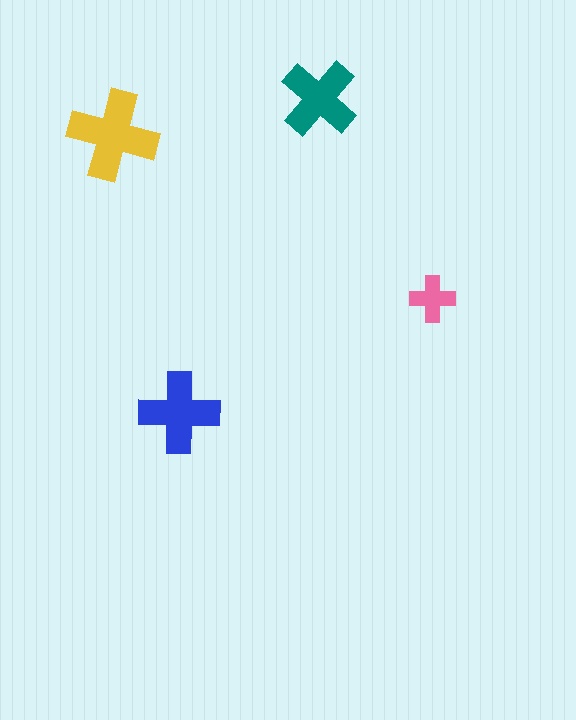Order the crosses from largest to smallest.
the yellow one, the blue one, the teal one, the pink one.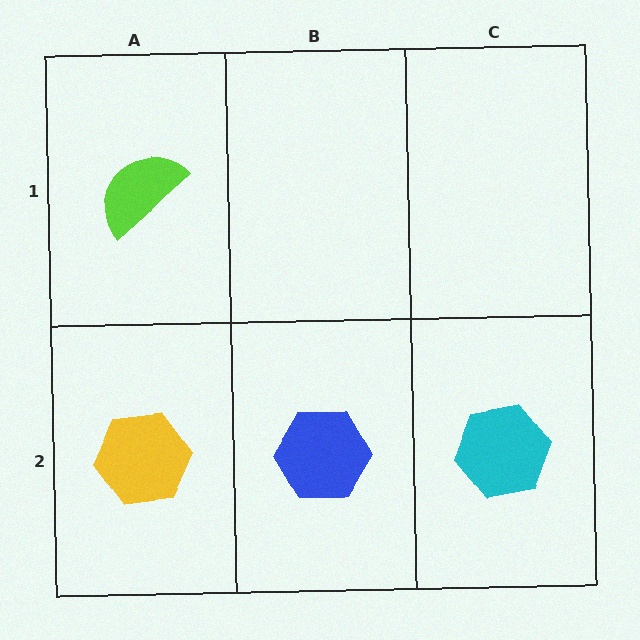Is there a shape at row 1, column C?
No, that cell is empty.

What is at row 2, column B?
A blue hexagon.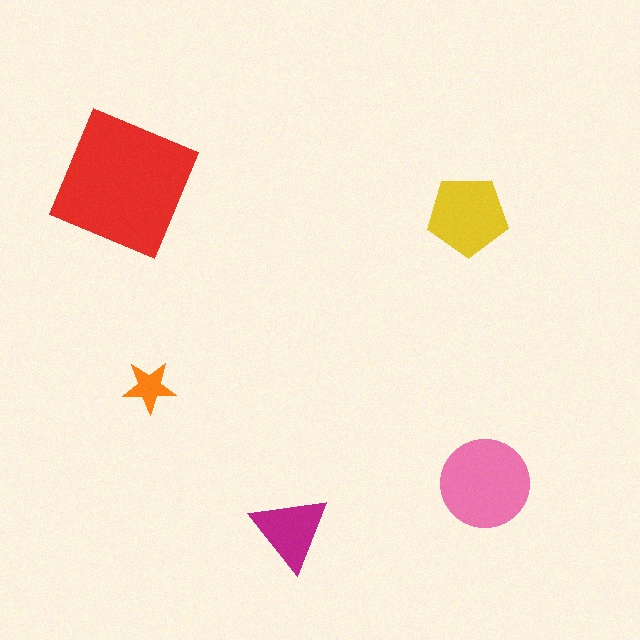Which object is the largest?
The red square.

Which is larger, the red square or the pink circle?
The red square.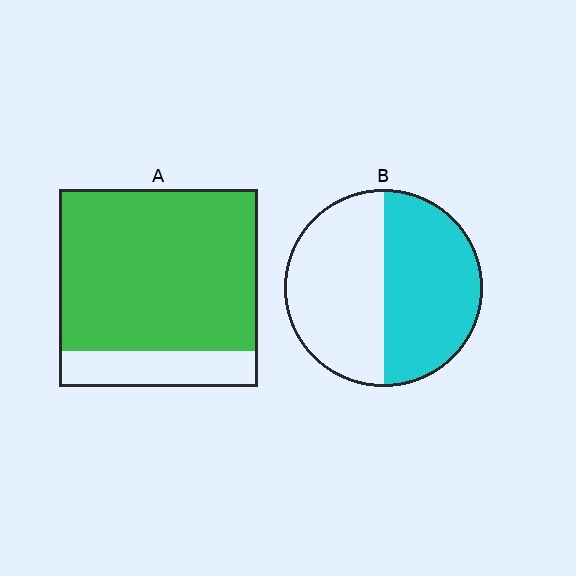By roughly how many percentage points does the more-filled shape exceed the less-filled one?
By roughly 30 percentage points (A over B).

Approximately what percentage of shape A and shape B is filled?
A is approximately 80% and B is approximately 50%.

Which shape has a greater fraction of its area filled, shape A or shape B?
Shape A.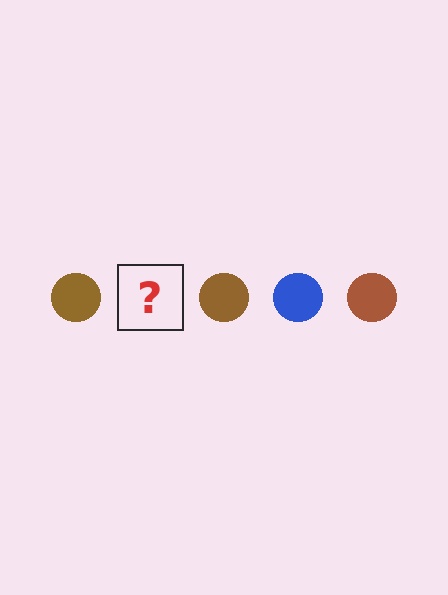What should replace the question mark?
The question mark should be replaced with a blue circle.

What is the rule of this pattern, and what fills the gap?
The rule is that the pattern cycles through brown, blue circles. The gap should be filled with a blue circle.